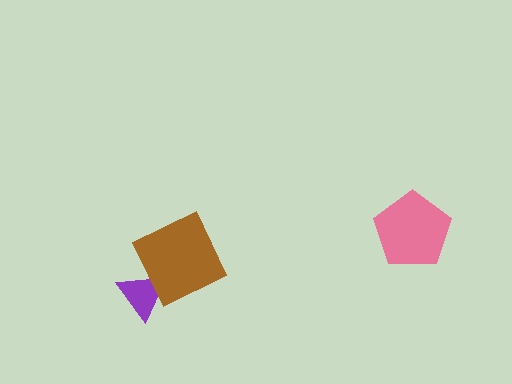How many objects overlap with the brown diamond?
1 object overlaps with the brown diamond.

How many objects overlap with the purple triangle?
1 object overlaps with the purple triangle.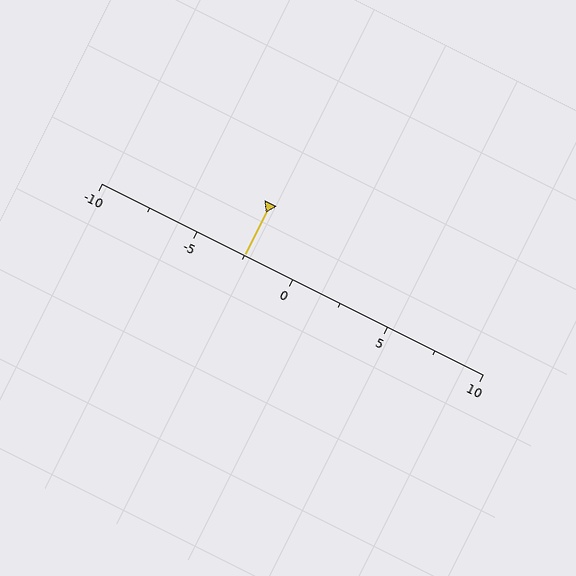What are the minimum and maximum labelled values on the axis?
The axis runs from -10 to 10.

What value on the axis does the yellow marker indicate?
The marker indicates approximately -2.5.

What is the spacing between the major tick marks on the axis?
The major ticks are spaced 5 apart.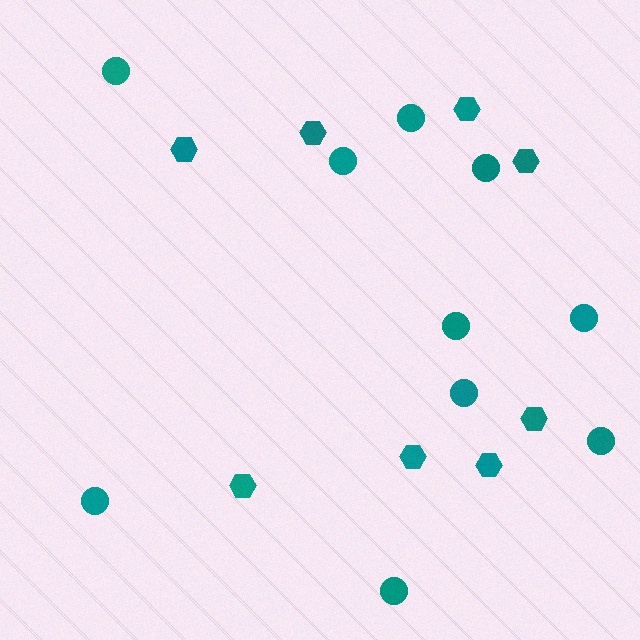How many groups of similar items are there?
There are 2 groups: one group of circles (10) and one group of hexagons (8).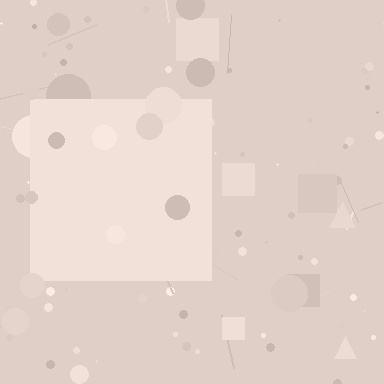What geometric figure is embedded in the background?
A square is embedded in the background.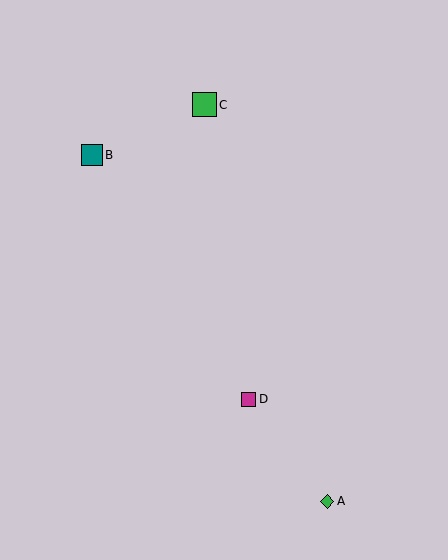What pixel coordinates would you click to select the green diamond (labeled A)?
Click at (327, 501) to select the green diamond A.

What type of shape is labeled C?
Shape C is a green square.